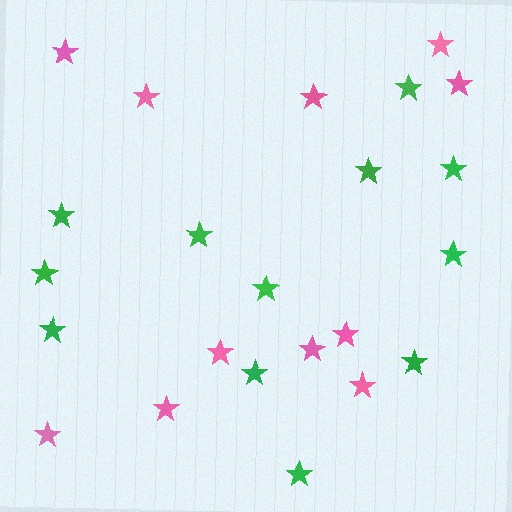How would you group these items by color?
There are 2 groups: one group of green stars (12) and one group of pink stars (11).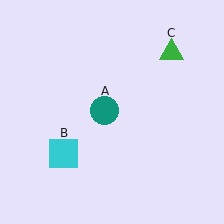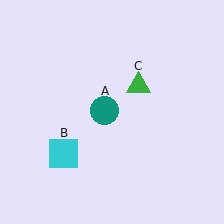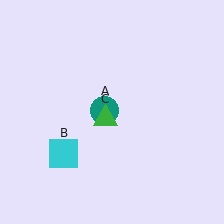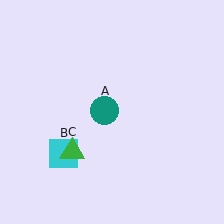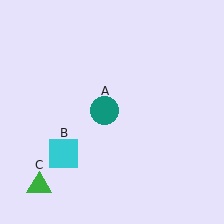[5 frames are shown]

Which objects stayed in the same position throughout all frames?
Teal circle (object A) and cyan square (object B) remained stationary.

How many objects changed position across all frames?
1 object changed position: green triangle (object C).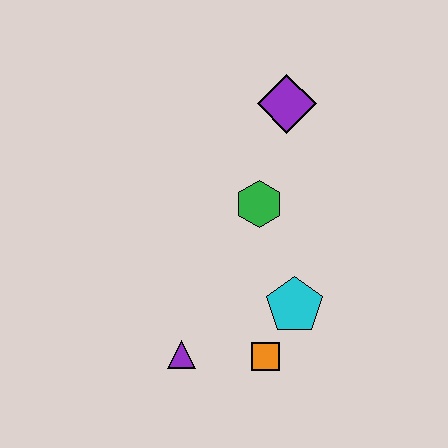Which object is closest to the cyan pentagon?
The orange square is closest to the cyan pentagon.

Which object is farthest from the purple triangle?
The purple diamond is farthest from the purple triangle.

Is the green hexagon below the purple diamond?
Yes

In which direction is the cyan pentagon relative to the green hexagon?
The cyan pentagon is below the green hexagon.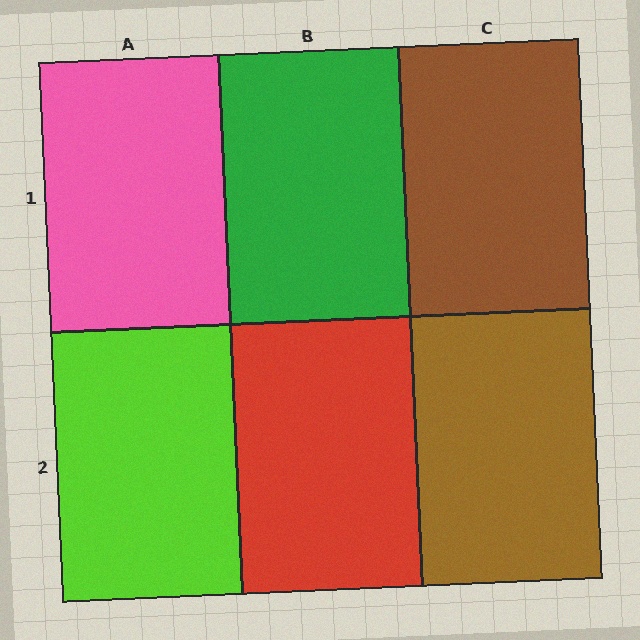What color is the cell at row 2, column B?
Red.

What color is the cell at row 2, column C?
Brown.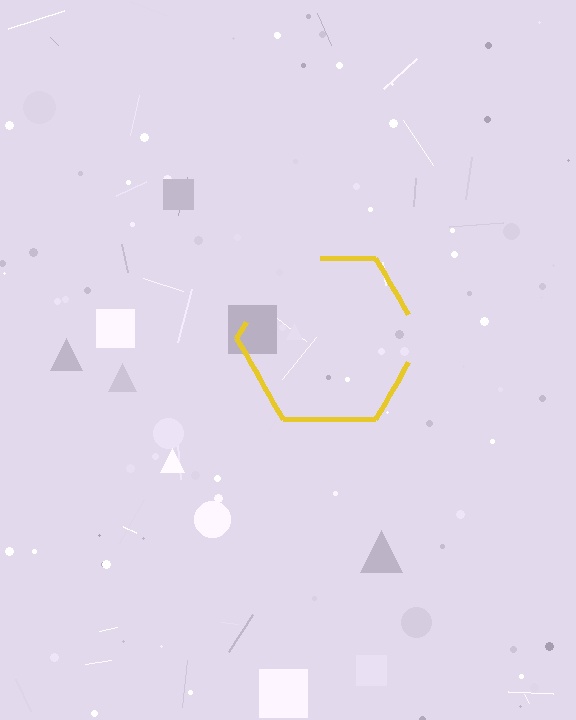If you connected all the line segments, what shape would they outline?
They would outline a hexagon.